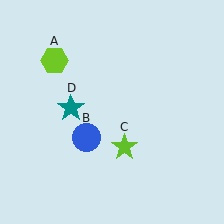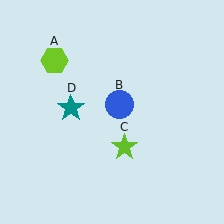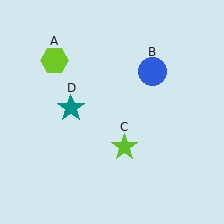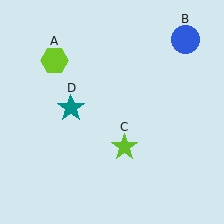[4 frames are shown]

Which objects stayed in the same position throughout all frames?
Lime hexagon (object A) and lime star (object C) and teal star (object D) remained stationary.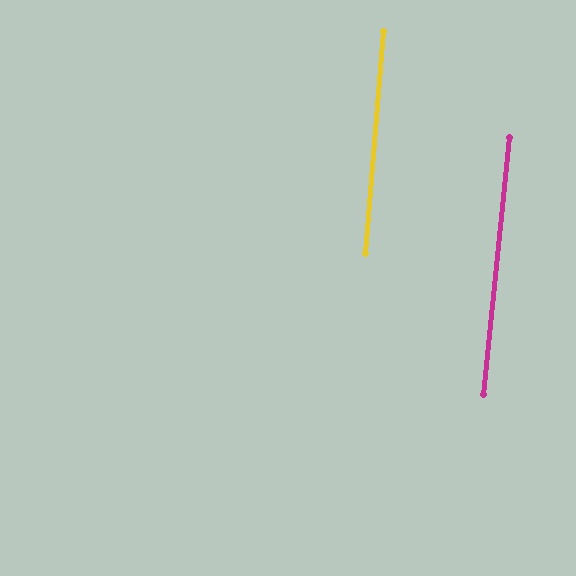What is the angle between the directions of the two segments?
Approximately 1 degree.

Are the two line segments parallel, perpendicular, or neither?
Parallel — their directions differ by only 1.1°.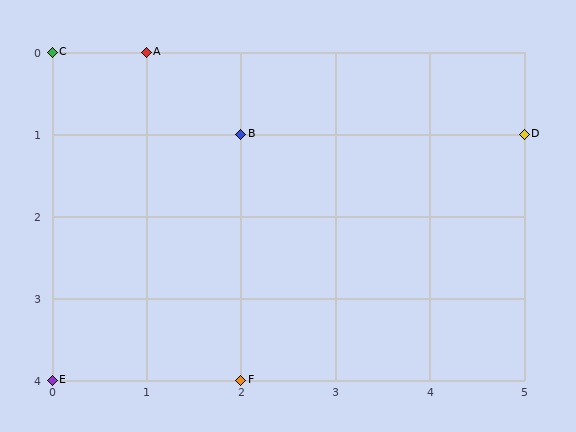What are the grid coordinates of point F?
Point F is at grid coordinates (2, 4).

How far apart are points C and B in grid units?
Points C and B are 2 columns and 1 row apart (about 2.2 grid units diagonally).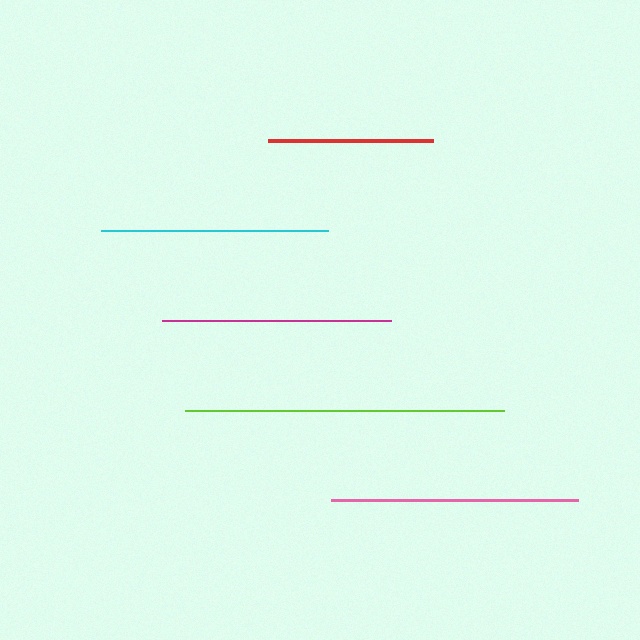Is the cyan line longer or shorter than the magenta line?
The magenta line is longer than the cyan line.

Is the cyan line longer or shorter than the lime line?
The lime line is longer than the cyan line.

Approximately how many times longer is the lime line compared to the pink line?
The lime line is approximately 1.3 times the length of the pink line.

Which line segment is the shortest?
The red line is the shortest at approximately 165 pixels.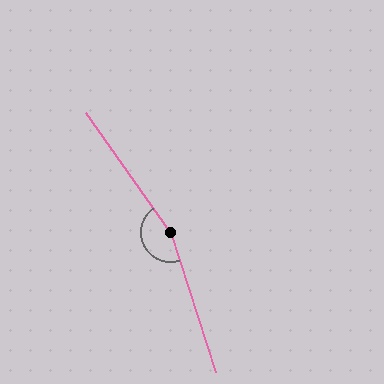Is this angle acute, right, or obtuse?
It is obtuse.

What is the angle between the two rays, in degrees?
Approximately 163 degrees.